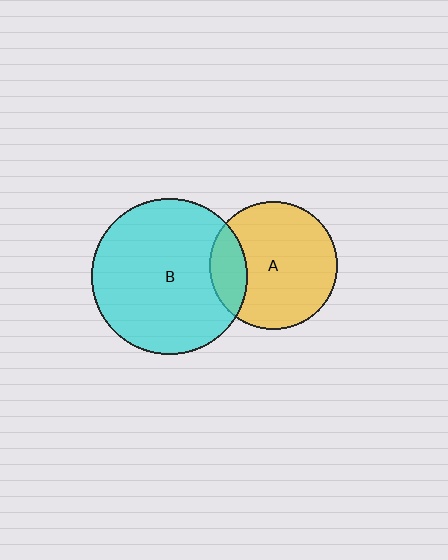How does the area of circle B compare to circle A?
Approximately 1.5 times.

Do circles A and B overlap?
Yes.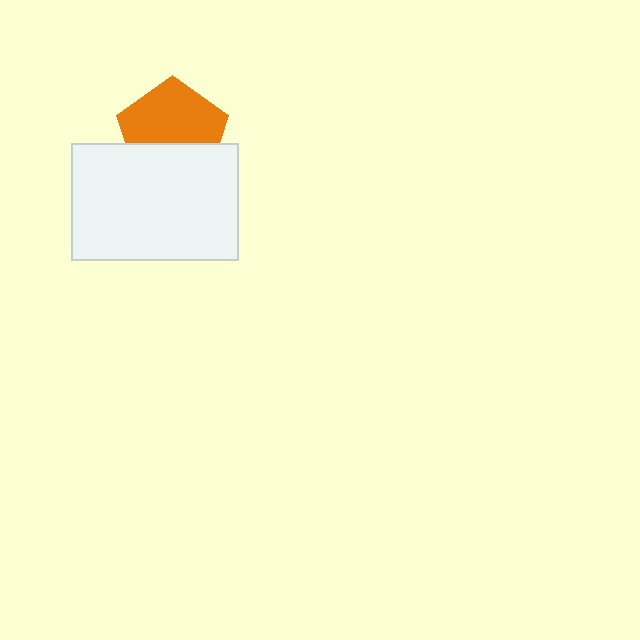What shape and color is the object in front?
The object in front is a white rectangle.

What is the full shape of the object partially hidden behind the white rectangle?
The partially hidden object is an orange pentagon.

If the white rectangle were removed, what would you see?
You would see the complete orange pentagon.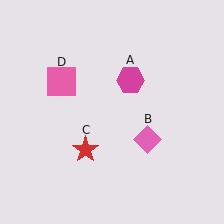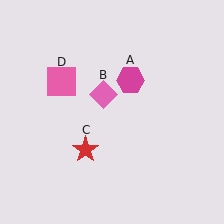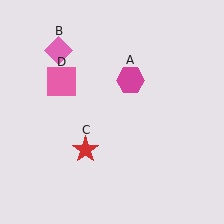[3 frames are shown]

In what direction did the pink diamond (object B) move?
The pink diamond (object B) moved up and to the left.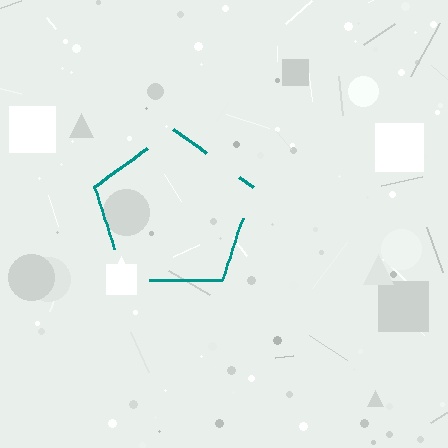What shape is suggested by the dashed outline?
The dashed outline suggests a pentagon.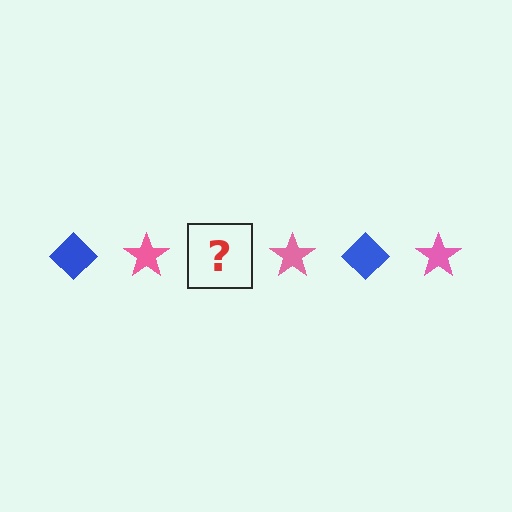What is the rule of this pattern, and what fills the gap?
The rule is that the pattern alternates between blue diamond and pink star. The gap should be filled with a blue diamond.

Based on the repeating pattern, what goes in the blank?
The blank should be a blue diamond.